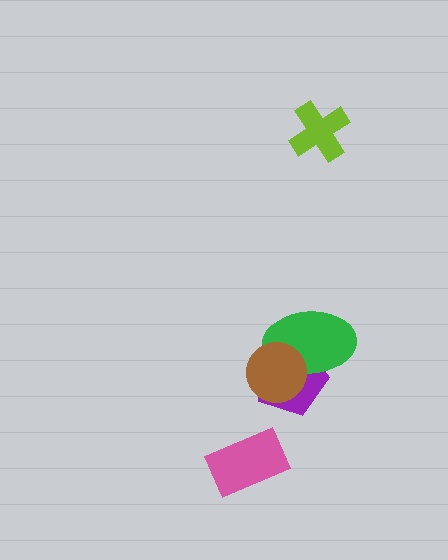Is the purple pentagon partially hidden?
Yes, it is partially covered by another shape.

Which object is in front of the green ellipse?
The brown circle is in front of the green ellipse.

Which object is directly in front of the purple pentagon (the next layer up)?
The green ellipse is directly in front of the purple pentagon.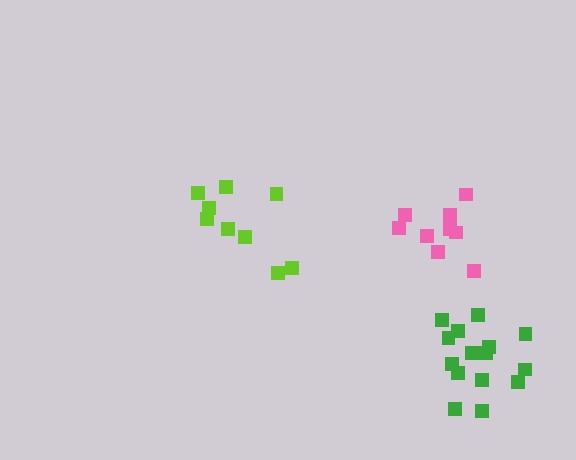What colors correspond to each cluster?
The clusters are colored: green, pink, lime.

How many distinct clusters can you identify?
There are 3 distinct clusters.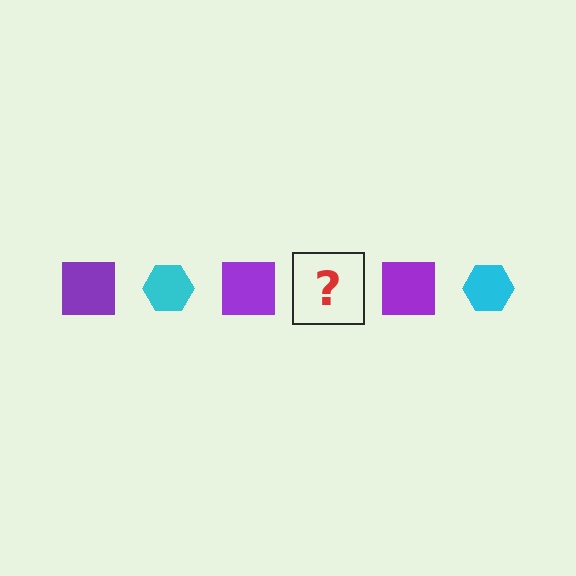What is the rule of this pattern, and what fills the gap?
The rule is that the pattern alternates between purple square and cyan hexagon. The gap should be filled with a cyan hexagon.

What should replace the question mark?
The question mark should be replaced with a cyan hexagon.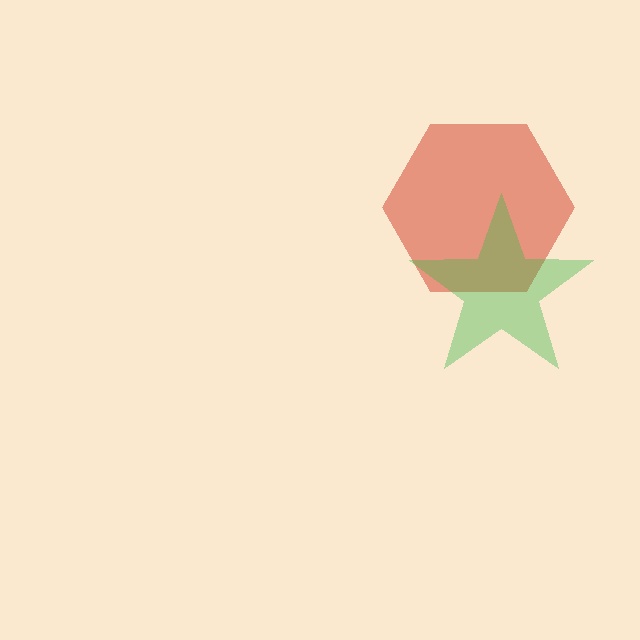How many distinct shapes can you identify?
There are 2 distinct shapes: a red hexagon, a green star.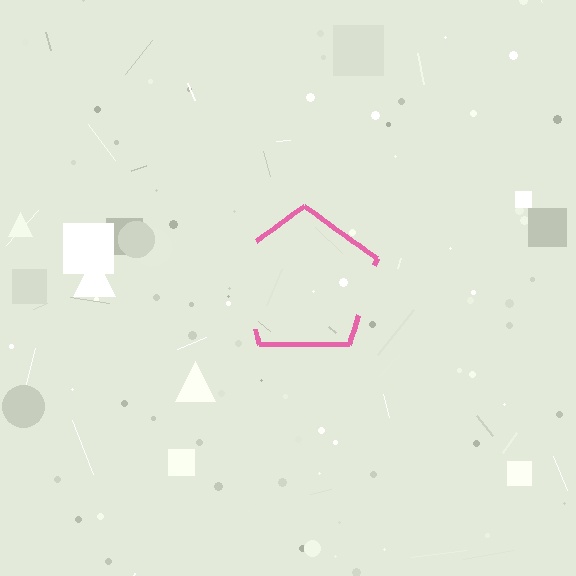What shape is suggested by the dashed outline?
The dashed outline suggests a pentagon.